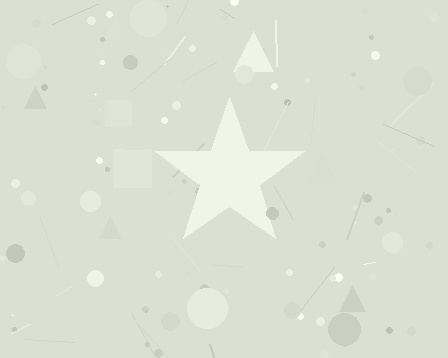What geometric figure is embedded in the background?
A star is embedded in the background.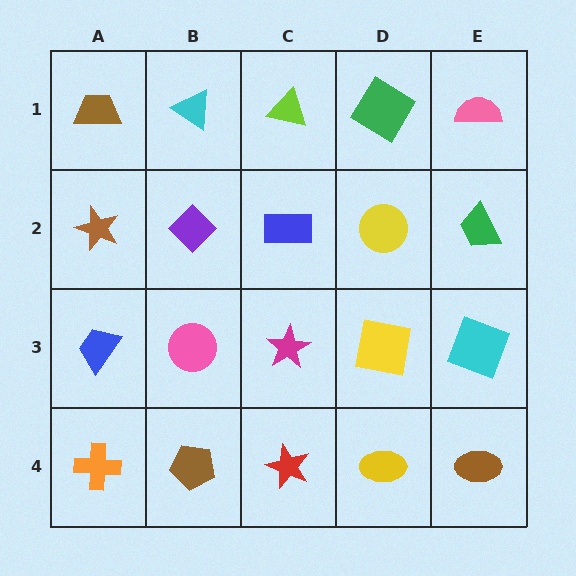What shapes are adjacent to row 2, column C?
A lime triangle (row 1, column C), a magenta star (row 3, column C), a purple diamond (row 2, column B), a yellow circle (row 2, column D).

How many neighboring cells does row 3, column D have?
4.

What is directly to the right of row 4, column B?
A red star.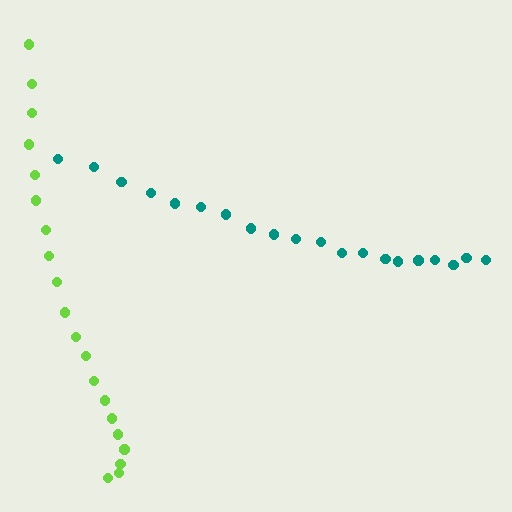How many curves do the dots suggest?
There are 2 distinct paths.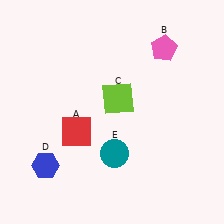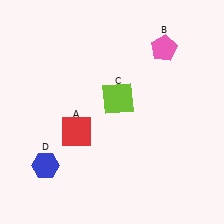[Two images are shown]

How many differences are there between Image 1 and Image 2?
There is 1 difference between the two images.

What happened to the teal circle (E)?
The teal circle (E) was removed in Image 2. It was in the bottom-right area of Image 1.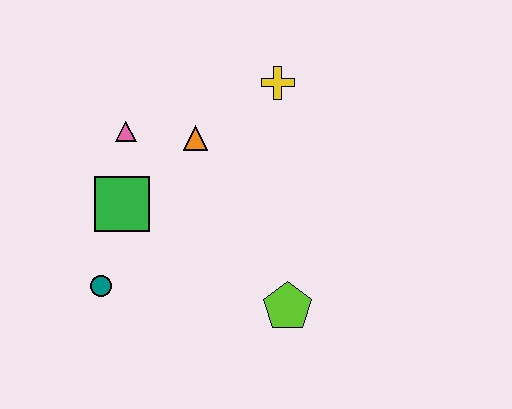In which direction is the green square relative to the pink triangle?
The green square is below the pink triangle.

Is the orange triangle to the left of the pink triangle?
No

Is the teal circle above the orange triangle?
No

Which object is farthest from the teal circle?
The yellow cross is farthest from the teal circle.